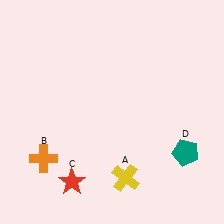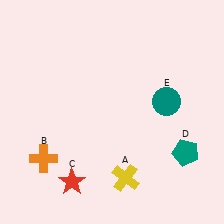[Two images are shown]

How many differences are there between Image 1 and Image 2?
There is 1 difference between the two images.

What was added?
A teal circle (E) was added in Image 2.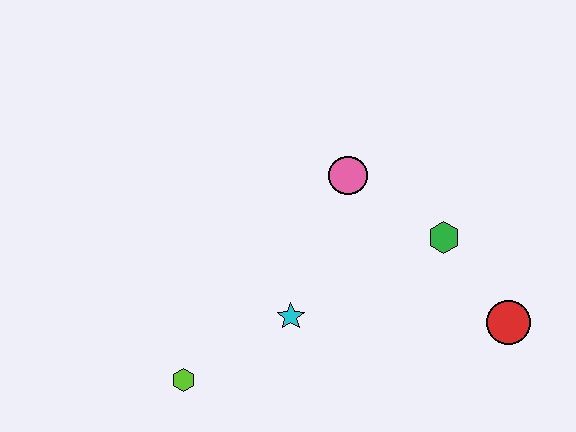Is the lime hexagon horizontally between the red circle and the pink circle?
No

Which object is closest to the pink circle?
The green hexagon is closest to the pink circle.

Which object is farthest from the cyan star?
The red circle is farthest from the cyan star.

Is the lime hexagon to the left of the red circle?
Yes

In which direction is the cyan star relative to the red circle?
The cyan star is to the left of the red circle.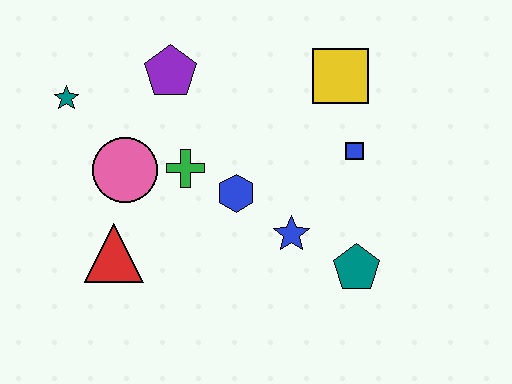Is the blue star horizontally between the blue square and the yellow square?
No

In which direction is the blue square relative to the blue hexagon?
The blue square is to the right of the blue hexagon.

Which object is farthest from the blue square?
The teal star is farthest from the blue square.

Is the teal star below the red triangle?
No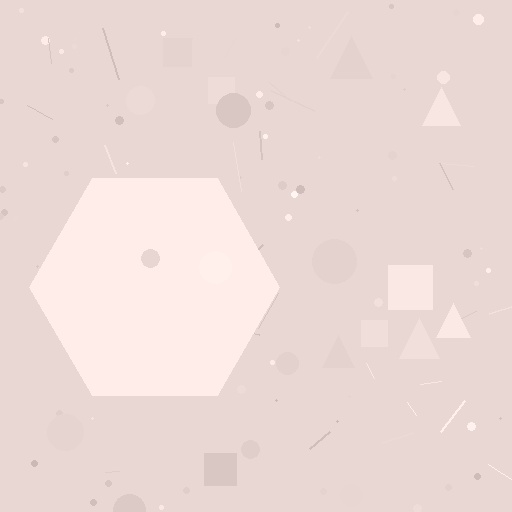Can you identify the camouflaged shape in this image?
The camouflaged shape is a hexagon.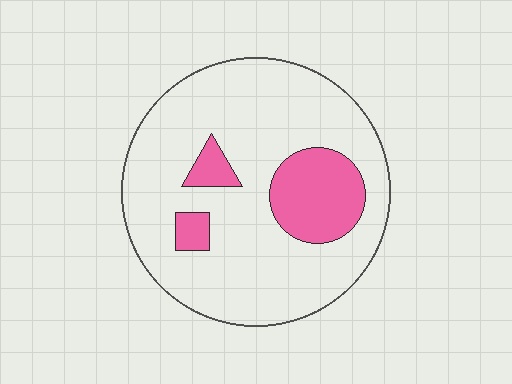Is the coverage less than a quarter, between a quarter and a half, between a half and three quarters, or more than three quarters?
Less than a quarter.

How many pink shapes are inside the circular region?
3.